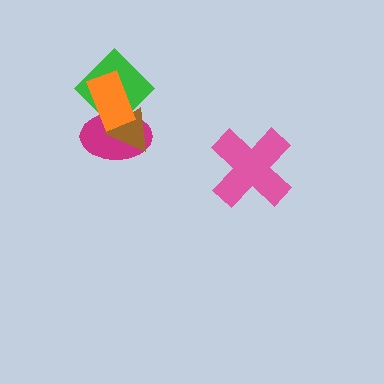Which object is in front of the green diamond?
The orange rectangle is in front of the green diamond.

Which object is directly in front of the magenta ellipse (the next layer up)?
The brown triangle is directly in front of the magenta ellipse.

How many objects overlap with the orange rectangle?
3 objects overlap with the orange rectangle.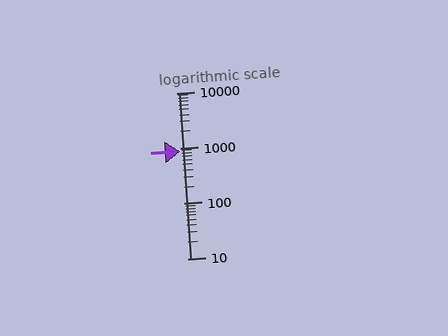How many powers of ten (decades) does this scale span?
The scale spans 3 decades, from 10 to 10000.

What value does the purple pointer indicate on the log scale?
The pointer indicates approximately 870.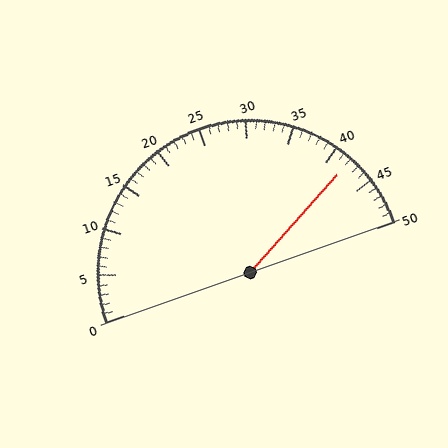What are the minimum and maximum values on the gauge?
The gauge ranges from 0 to 50.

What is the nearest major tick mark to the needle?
The nearest major tick mark is 40.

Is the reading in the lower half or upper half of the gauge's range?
The reading is in the upper half of the range (0 to 50).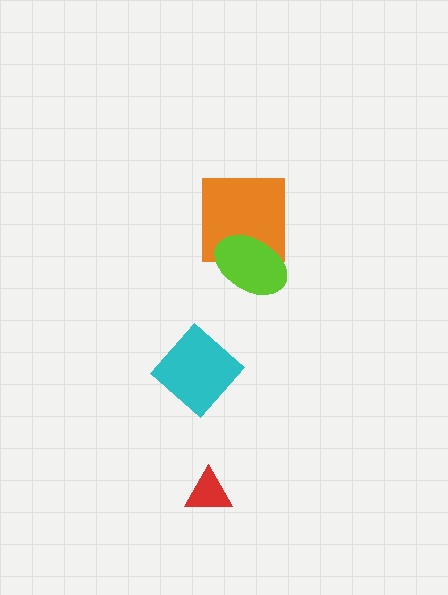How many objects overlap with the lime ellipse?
1 object overlaps with the lime ellipse.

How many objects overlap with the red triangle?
0 objects overlap with the red triangle.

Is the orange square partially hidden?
Yes, it is partially covered by another shape.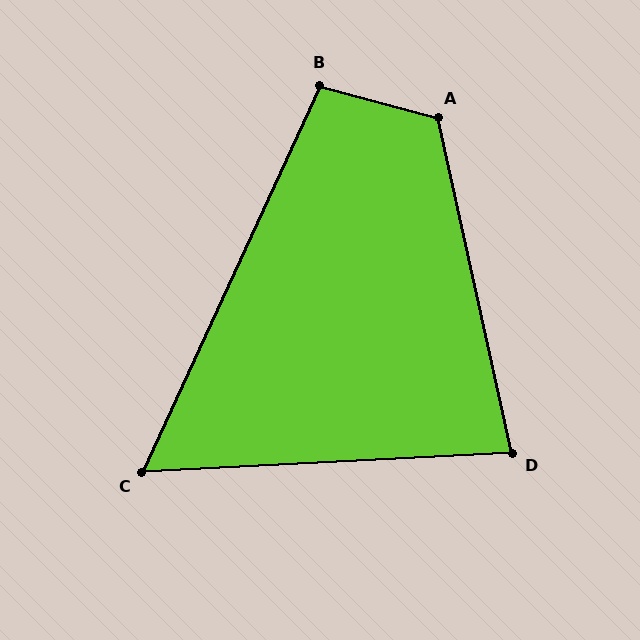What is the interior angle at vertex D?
Approximately 80 degrees (acute).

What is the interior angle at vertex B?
Approximately 100 degrees (obtuse).